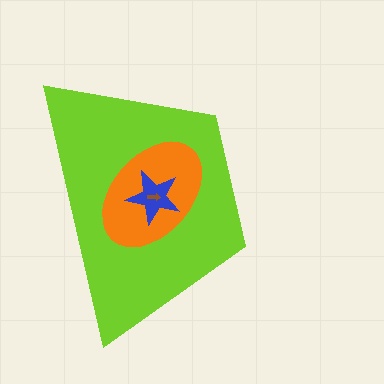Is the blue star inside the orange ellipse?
Yes.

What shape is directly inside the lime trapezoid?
The orange ellipse.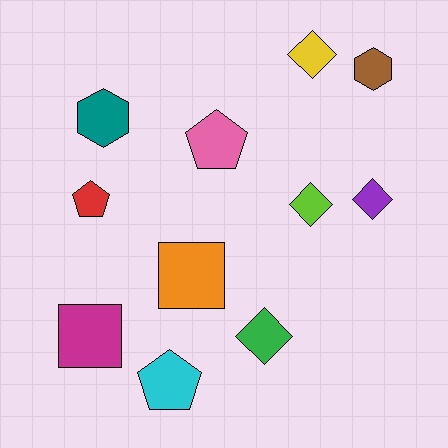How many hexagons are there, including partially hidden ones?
There are 2 hexagons.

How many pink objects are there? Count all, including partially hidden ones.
There is 1 pink object.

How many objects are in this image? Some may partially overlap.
There are 11 objects.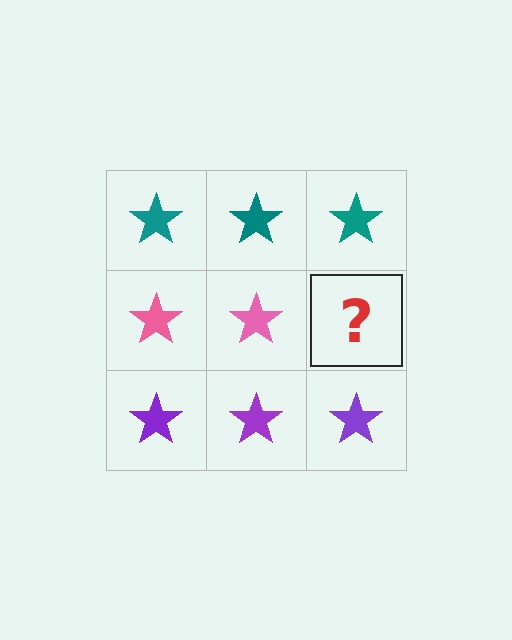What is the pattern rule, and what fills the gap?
The rule is that each row has a consistent color. The gap should be filled with a pink star.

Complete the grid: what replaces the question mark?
The question mark should be replaced with a pink star.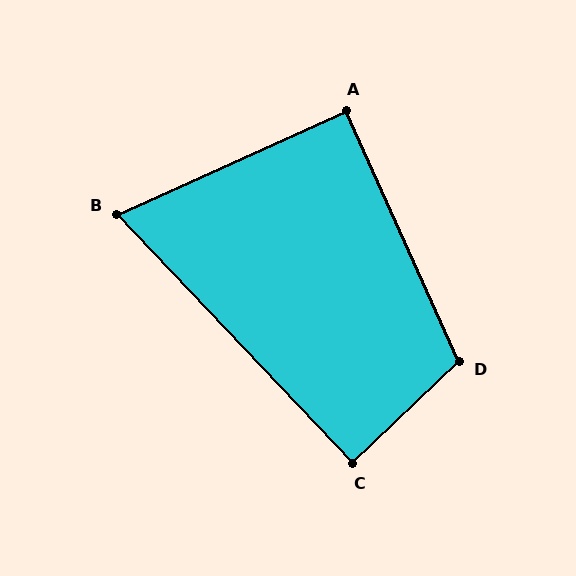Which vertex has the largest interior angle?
D, at approximately 109 degrees.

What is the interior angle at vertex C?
Approximately 90 degrees (approximately right).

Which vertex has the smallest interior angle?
B, at approximately 71 degrees.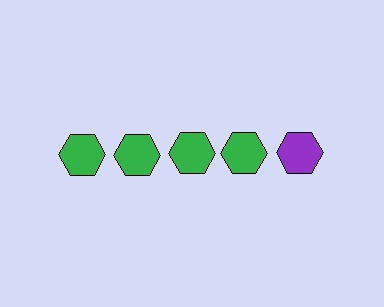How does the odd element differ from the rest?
It has a different color: purple instead of green.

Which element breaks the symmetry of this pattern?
The purple hexagon in the top row, rightmost column breaks the symmetry. All other shapes are green hexagons.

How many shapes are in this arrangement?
There are 5 shapes arranged in a grid pattern.